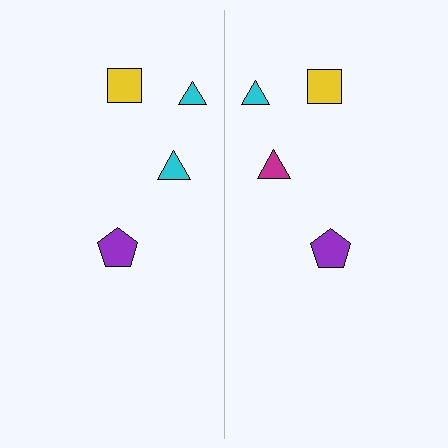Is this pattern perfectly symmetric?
No, the pattern is not perfectly symmetric. The magenta triangle on the right side breaks the symmetry — its mirror counterpart is cyan.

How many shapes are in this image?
There are 8 shapes in this image.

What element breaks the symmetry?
The magenta triangle on the right side breaks the symmetry — its mirror counterpart is cyan.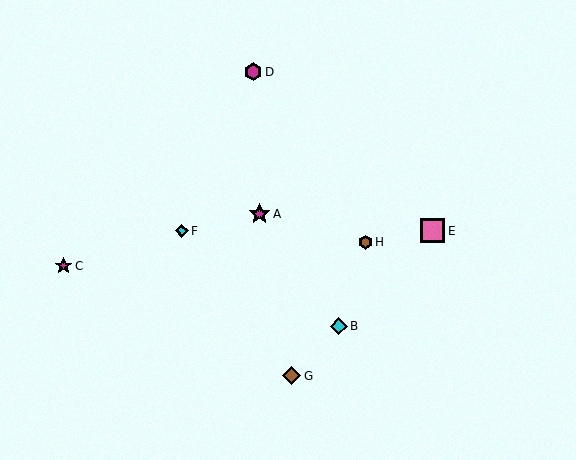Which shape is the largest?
The pink square (labeled E) is the largest.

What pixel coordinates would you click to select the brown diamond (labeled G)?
Click at (292, 376) to select the brown diamond G.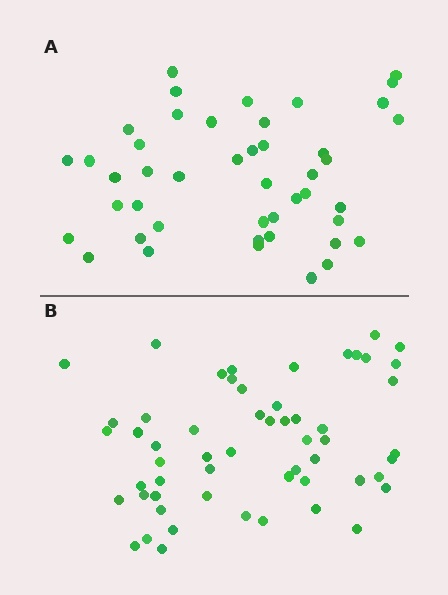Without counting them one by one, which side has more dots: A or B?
Region B (the bottom region) has more dots.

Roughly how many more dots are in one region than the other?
Region B has roughly 12 or so more dots than region A.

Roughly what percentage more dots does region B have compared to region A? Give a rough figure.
About 25% more.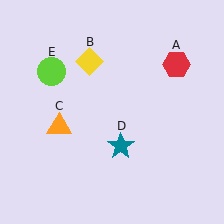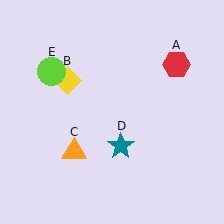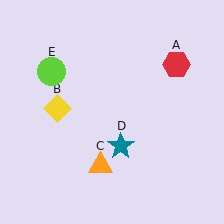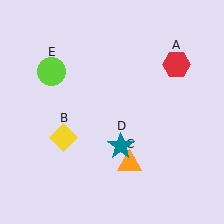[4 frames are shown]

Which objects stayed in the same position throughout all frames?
Red hexagon (object A) and teal star (object D) and lime circle (object E) remained stationary.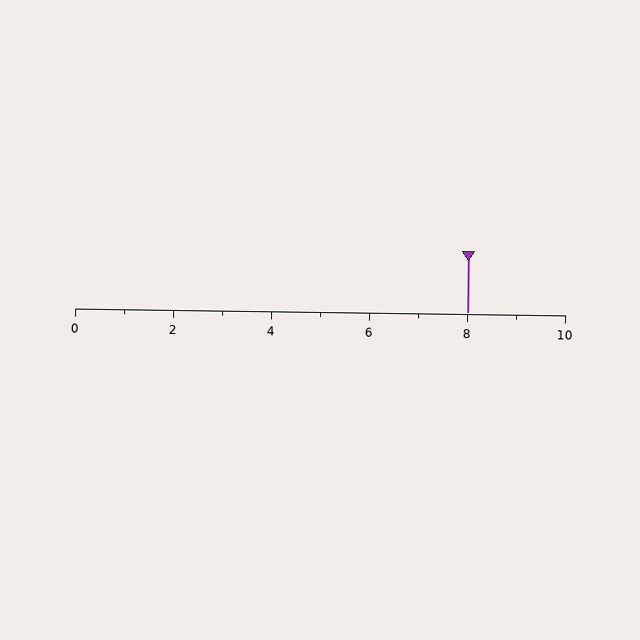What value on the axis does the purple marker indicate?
The marker indicates approximately 8.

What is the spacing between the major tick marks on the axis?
The major ticks are spaced 2 apart.